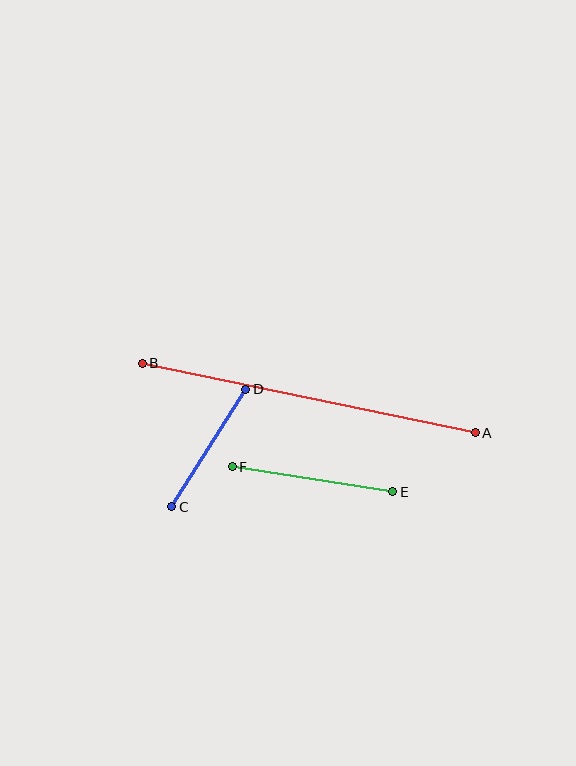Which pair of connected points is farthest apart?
Points A and B are farthest apart.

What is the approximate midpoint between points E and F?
The midpoint is at approximately (313, 479) pixels.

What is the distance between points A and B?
The distance is approximately 340 pixels.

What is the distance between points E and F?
The distance is approximately 162 pixels.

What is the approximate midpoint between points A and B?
The midpoint is at approximately (309, 398) pixels.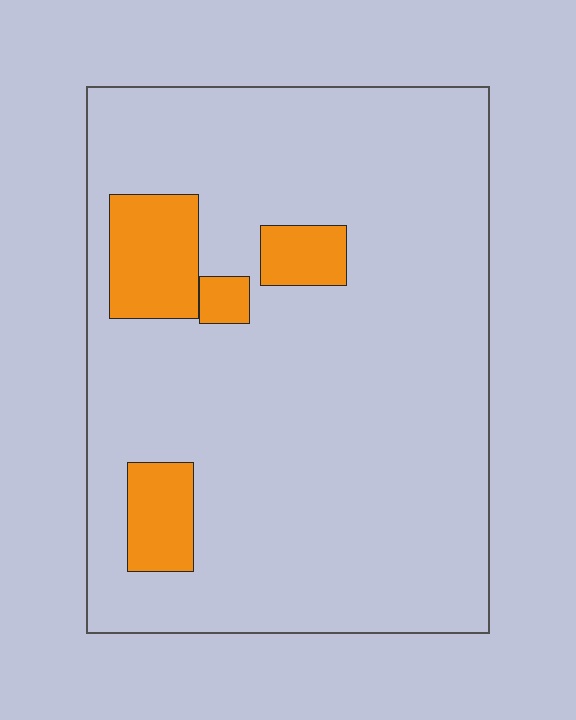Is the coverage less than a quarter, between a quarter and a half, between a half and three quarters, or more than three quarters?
Less than a quarter.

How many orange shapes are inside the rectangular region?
4.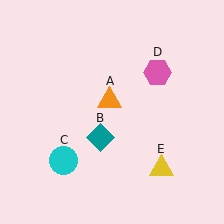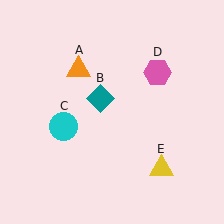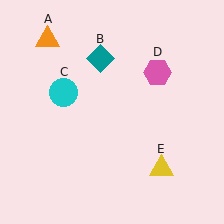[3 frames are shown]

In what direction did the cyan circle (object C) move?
The cyan circle (object C) moved up.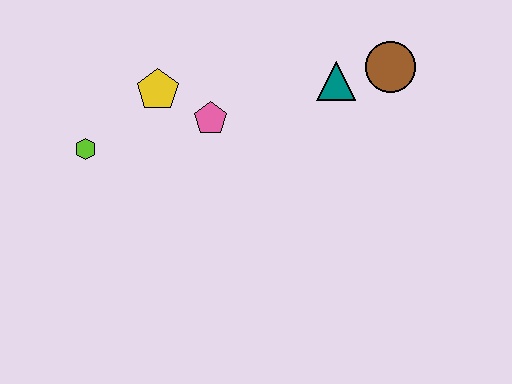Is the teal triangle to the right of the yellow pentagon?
Yes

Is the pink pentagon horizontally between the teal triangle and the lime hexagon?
Yes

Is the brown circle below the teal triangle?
No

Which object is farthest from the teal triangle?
The lime hexagon is farthest from the teal triangle.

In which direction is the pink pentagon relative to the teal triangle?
The pink pentagon is to the left of the teal triangle.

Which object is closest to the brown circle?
The teal triangle is closest to the brown circle.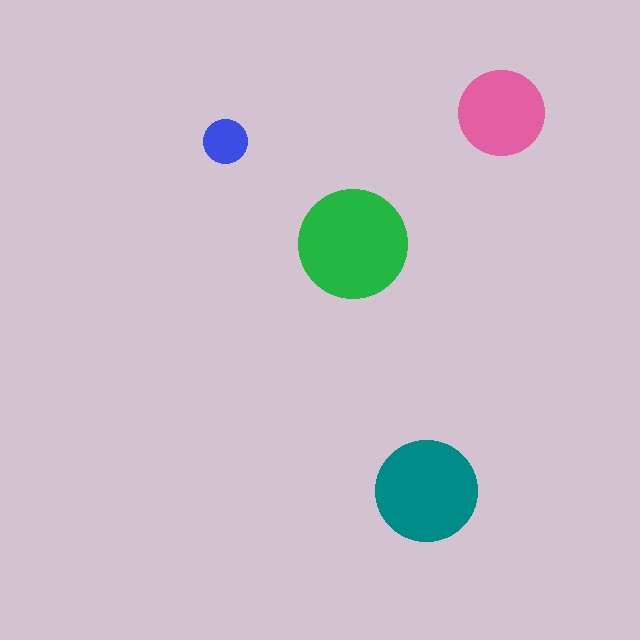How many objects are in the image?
There are 4 objects in the image.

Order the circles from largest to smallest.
the green one, the teal one, the pink one, the blue one.